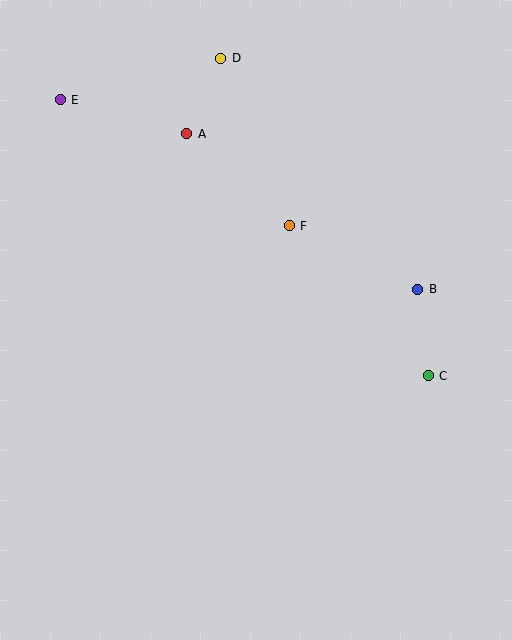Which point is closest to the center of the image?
Point F at (289, 226) is closest to the center.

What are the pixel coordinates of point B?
Point B is at (418, 289).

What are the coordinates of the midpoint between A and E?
The midpoint between A and E is at (124, 117).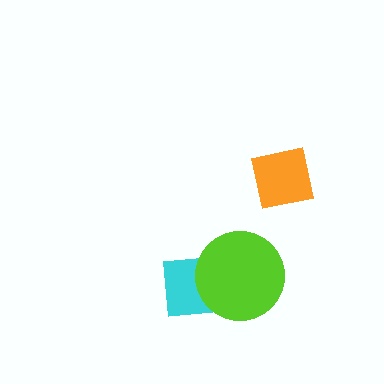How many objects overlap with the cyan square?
1 object overlaps with the cyan square.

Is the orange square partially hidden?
No, no other shape covers it.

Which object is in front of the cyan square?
The lime circle is in front of the cyan square.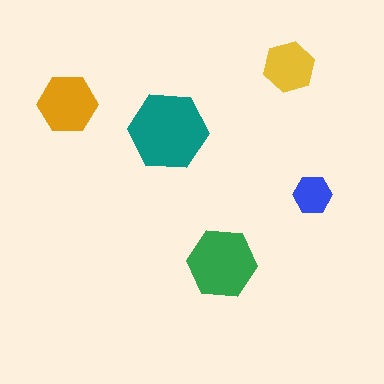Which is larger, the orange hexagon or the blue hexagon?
The orange one.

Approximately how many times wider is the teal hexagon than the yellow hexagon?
About 1.5 times wider.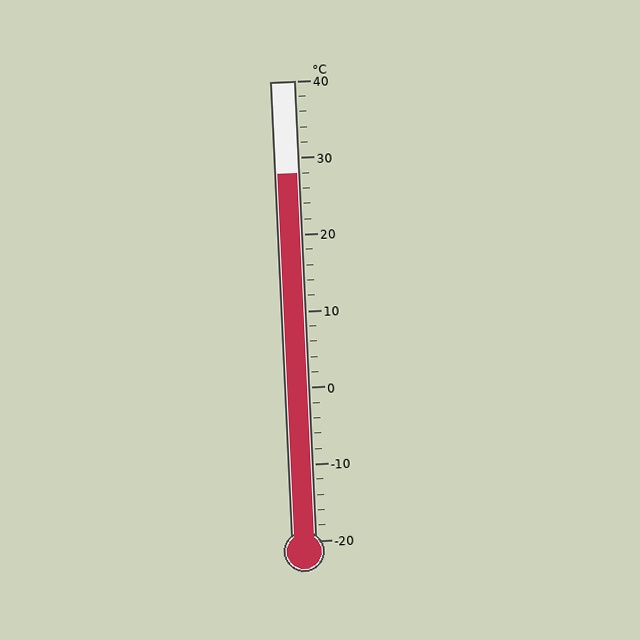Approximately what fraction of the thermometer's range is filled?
The thermometer is filled to approximately 80% of its range.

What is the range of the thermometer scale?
The thermometer scale ranges from -20°C to 40°C.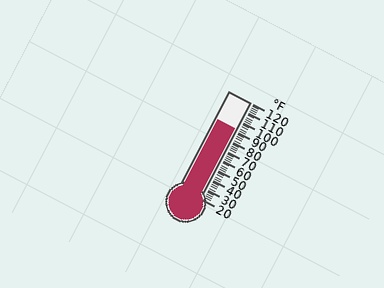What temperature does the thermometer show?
The thermometer shows approximately 92°F.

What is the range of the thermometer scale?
The thermometer scale ranges from 20°F to 120°F.